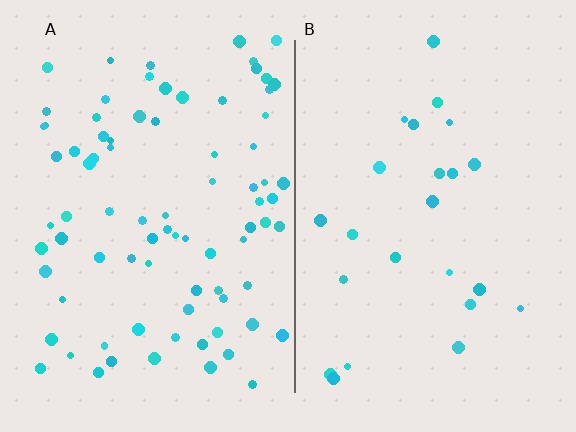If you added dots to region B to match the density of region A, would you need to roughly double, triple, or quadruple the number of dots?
Approximately triple.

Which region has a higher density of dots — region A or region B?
A (the left).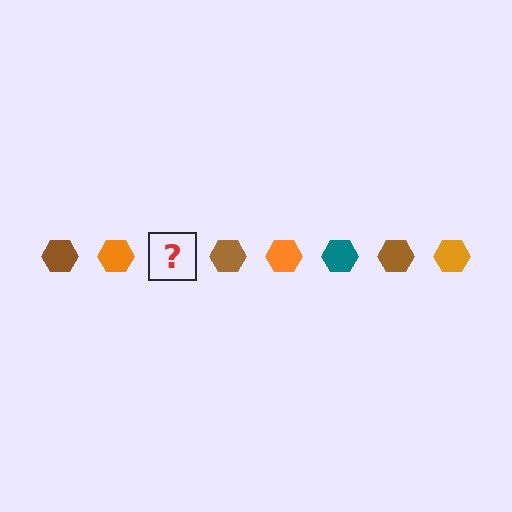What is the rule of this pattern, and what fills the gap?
The rule is that the pattern cycles through brown, orange, teal hexagons. The gap should be filled with a teal hexagon.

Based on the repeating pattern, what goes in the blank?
The blank should be a teal hexagon.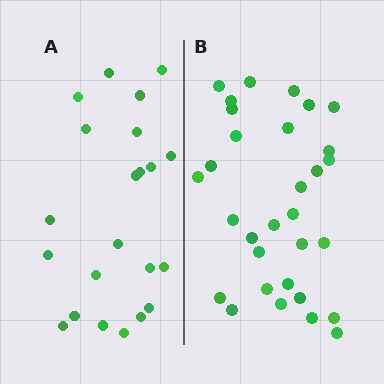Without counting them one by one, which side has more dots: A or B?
Region B (the right region) has more dots.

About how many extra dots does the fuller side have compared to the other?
Region B has roughly 8 or so more dots than region A.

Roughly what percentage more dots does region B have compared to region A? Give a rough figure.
About 40% more.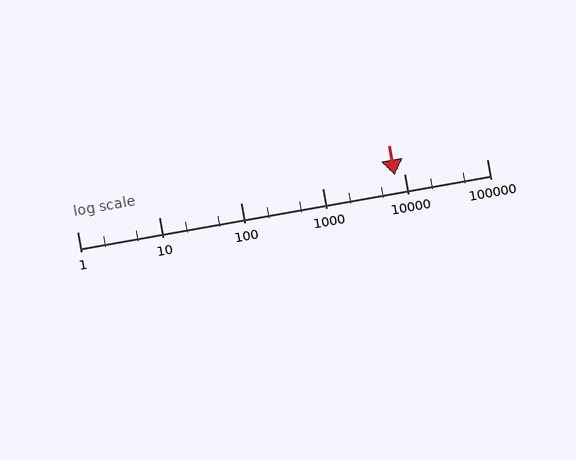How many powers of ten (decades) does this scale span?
The scale spans 5 decades, from 1 to 100000.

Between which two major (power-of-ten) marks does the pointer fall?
The pointer is between 1000 and 10000.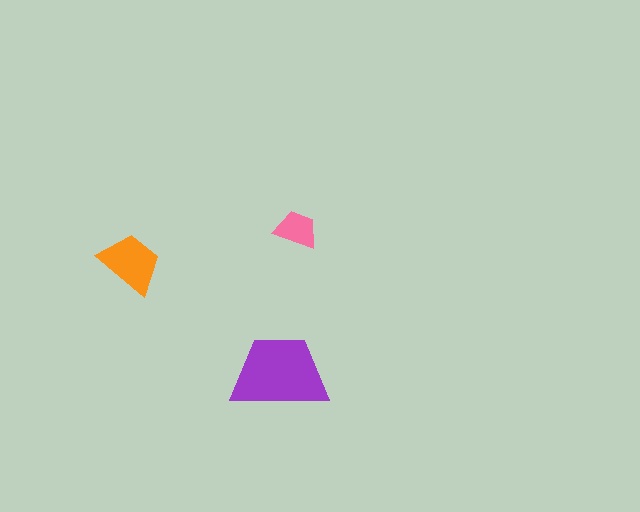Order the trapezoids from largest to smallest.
the purple one, the orange one, the pink one.